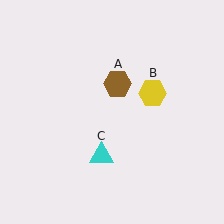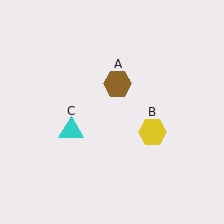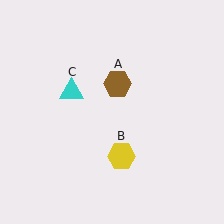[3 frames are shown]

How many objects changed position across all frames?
2 objects changed position: yellow hexagon (object B), cyan triangle (object C).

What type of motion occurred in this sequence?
The yellow hexagon (object B), cyan triangle (object C) rotated clockwise around the center of the scene.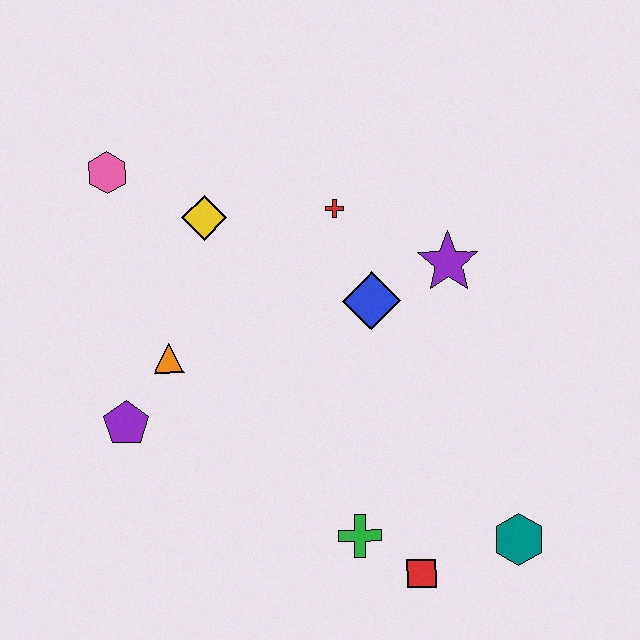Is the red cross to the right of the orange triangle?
Yes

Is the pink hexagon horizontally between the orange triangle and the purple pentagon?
No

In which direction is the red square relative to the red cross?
The red square is below the red cross.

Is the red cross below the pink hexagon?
Yes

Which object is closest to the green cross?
The red square is closest to the green cross.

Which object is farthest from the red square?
The pink hexagon is farthest from the red square.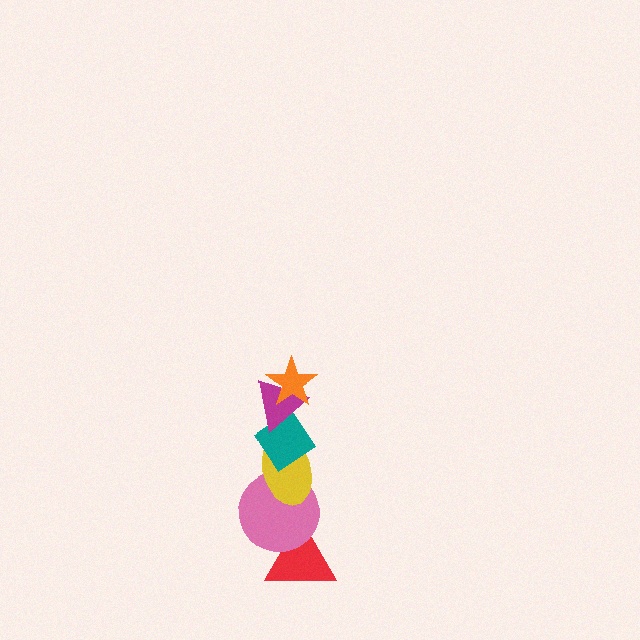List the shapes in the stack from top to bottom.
From top to bottom: the orange star, the magenta triangle, the teal diamond, the yellow ellipse, the pink circle, the red triangle.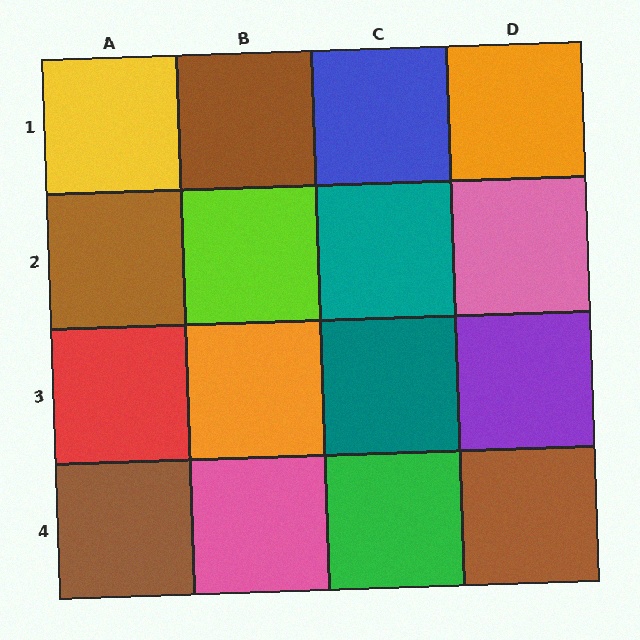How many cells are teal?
2 cells are teal.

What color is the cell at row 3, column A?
Red.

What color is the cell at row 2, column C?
Teal.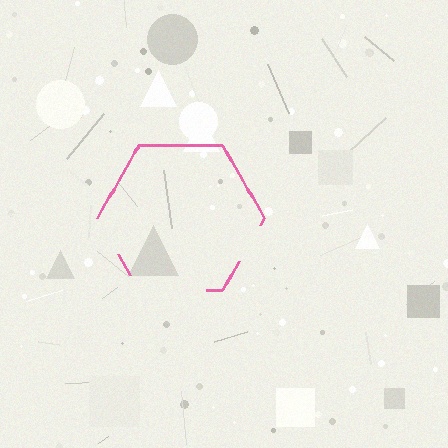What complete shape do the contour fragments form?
The contour fragments form a hexagon.